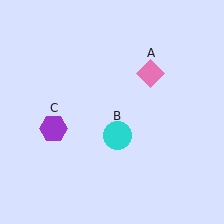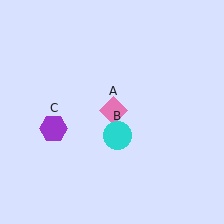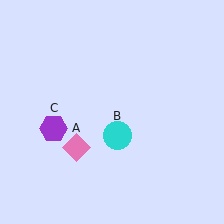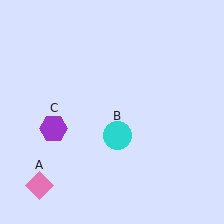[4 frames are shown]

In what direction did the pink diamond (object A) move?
The pink diamond (object A) moved down and to the left.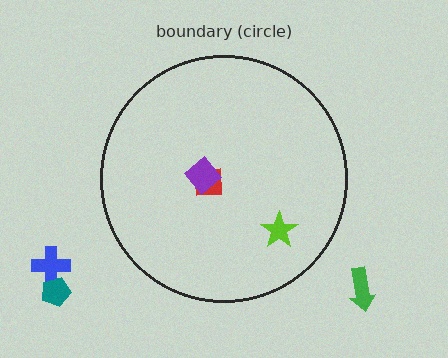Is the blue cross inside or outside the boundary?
Outside.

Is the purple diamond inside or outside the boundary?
Inside.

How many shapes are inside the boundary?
3 inside, 3 outside.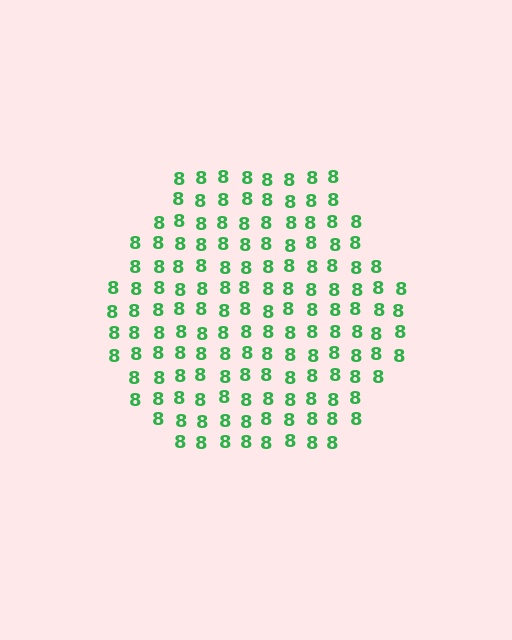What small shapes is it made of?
It is made of small digit 8's.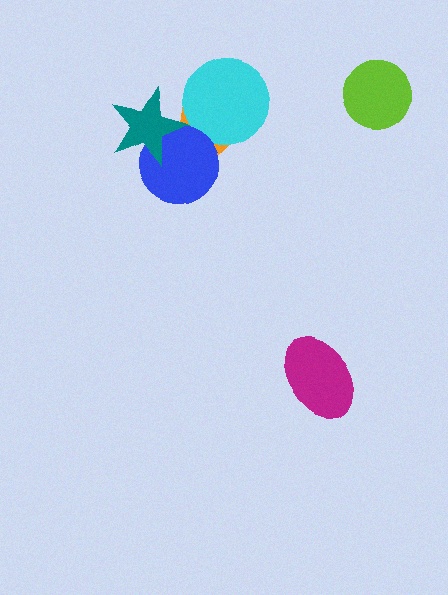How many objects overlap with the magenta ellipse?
0 objects overlap with the magenta ellipse.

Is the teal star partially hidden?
No, no other shape covers it.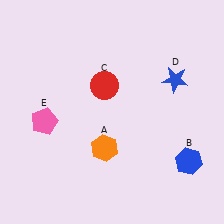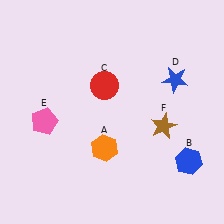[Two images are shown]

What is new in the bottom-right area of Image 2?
A brown star (F) was added in the bottom-right area of Image 2.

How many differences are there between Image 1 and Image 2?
There is 1 difference between the two images.